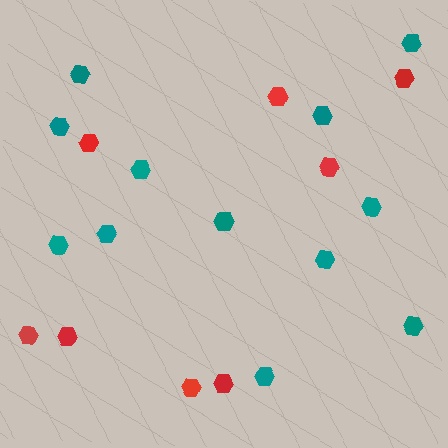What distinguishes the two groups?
There are 2 groups: one group of teal hexagons (12) and one group of red hexagons (8).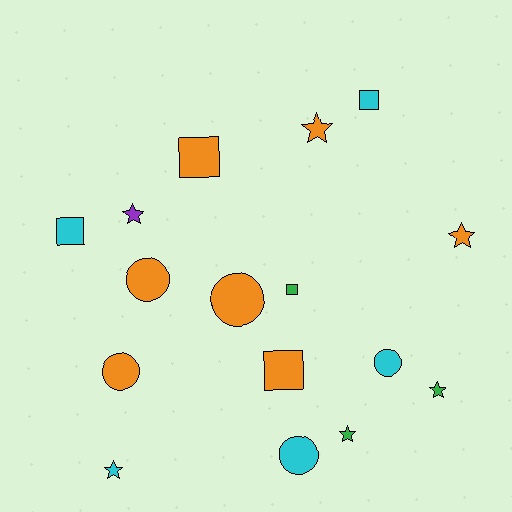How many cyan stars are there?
There is 1 cyan star.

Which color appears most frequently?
Orange, with 7 objects.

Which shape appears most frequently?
Star, with 6 objects.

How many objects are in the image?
There are 16 objects.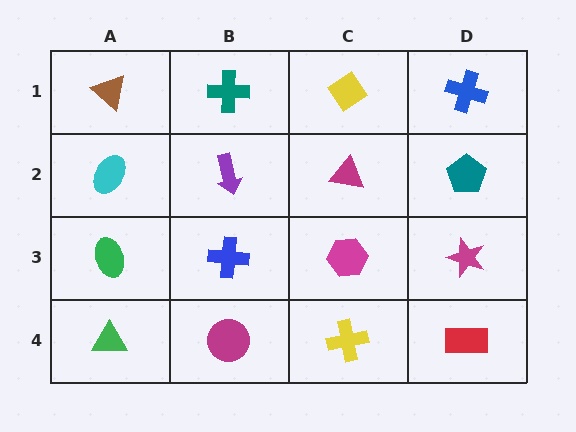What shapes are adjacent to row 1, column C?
A magenta triangle (row 2, column C), a teal cross (row 1, column B), a blue cross (row 1, column D).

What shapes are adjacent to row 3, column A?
A cyan ellipse (row 2, column A), a green triangle (row 4, column A), a blue cross (row 3, column B).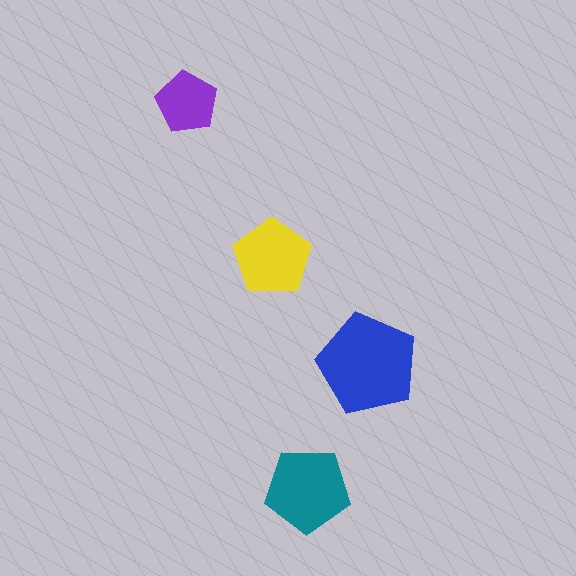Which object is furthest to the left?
The purple pentagon is leftmost.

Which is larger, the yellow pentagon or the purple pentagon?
The yellow one.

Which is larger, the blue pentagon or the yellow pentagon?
The blue one.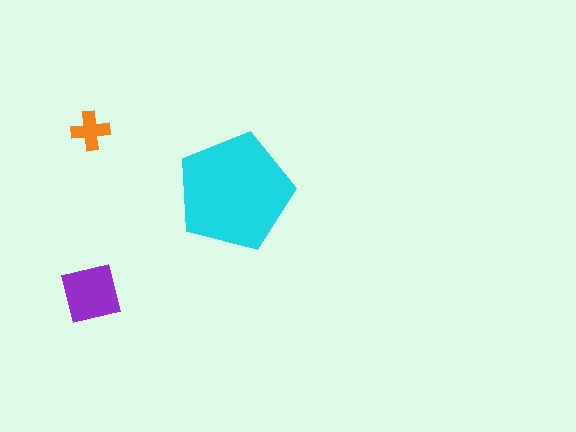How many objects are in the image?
There are 3 objects in the image.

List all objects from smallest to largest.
The orange cross, the purple square, the cyan pentagon.